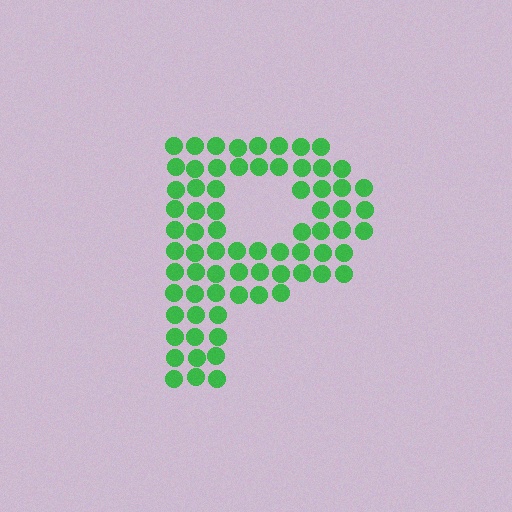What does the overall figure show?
The overall figure shows the letter P.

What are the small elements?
The small elements are circles.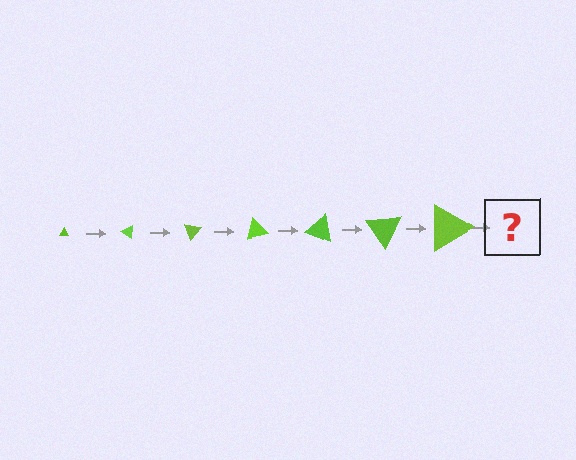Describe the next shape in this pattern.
It should be a triangle, larger than the previous one and rotated 245 degrees from the start.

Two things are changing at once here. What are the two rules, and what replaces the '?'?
The two rules are that the triangle grows larger each step and it rotates 35 degrees each step. The '?' should be a triangle, larger than the previous one and rotated 245 degrees from the start.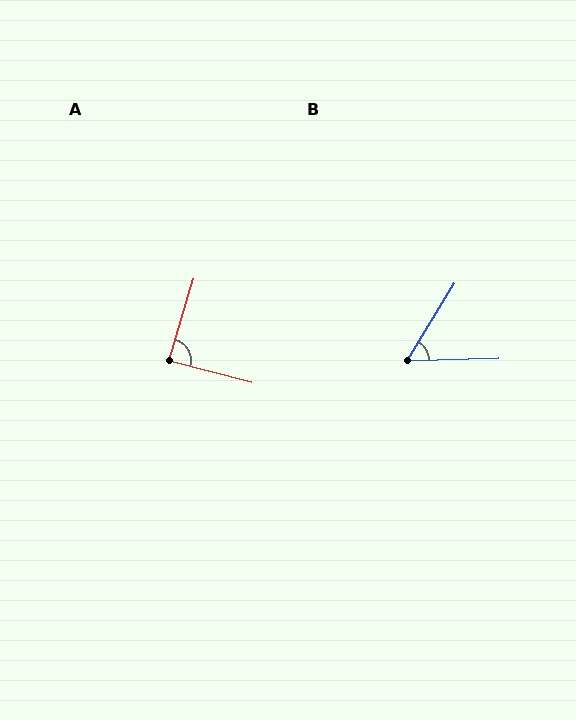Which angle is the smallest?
B, at approximately 57 degrees.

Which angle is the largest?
A, at approximately 88 degrees.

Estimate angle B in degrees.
Approximately 57 degrees.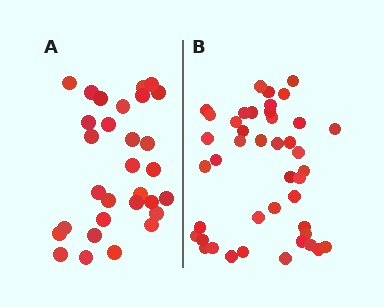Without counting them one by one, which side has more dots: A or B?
Region B (the right region) has more dots.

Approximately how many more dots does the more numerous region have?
Region B has approximately 15 more dots than region A.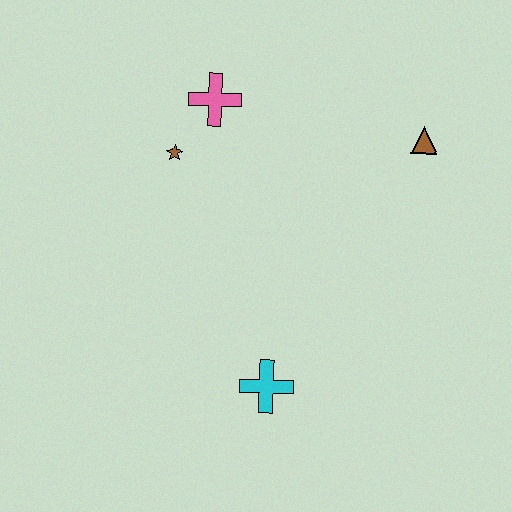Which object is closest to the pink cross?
The brown star is closest to the pink cross.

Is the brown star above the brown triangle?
No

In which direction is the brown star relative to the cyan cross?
The brown star is above the cyan cross.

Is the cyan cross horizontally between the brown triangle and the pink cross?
Yes